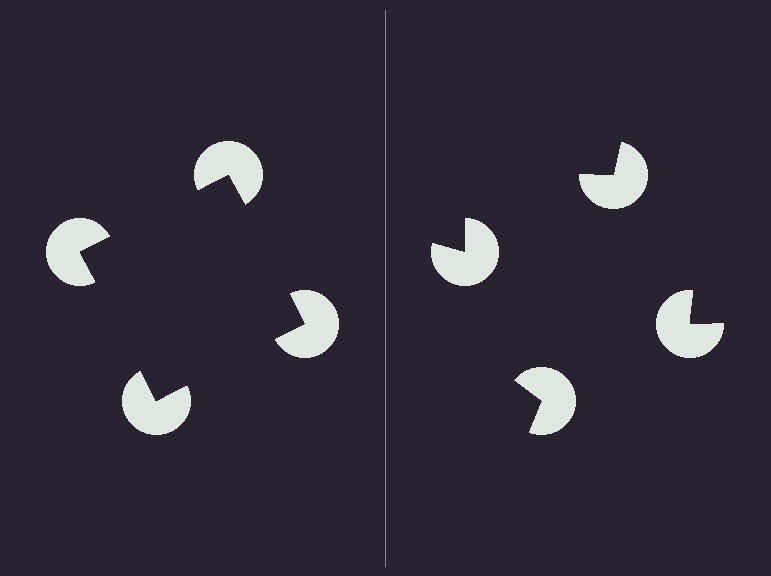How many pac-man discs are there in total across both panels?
8 — 4 on each side.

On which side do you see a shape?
An illusory square appears on the left side. On the right side the wedge cuts are rotated, so no coherent shape forms.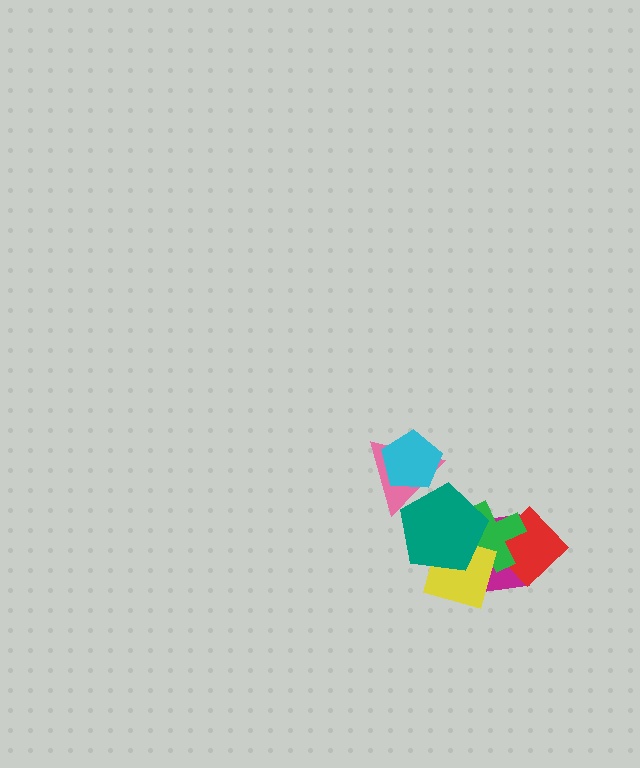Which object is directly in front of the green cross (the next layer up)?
The yellow diamond is directly in front of the green cross.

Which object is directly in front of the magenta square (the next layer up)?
The red diamond is directly in front of the magenta square.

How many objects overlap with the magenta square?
4 objects overlap with the magenta square.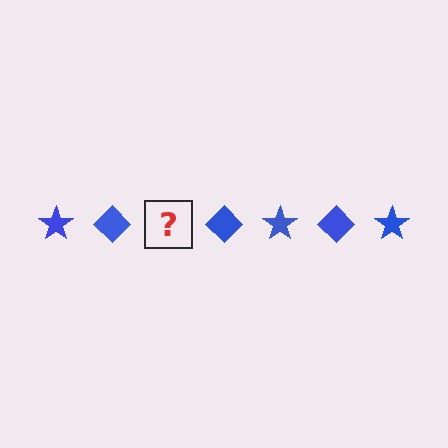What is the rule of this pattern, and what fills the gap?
The rule is that the pattern cycles through star, diamond shapes in blue. The gap should be filled with a blue star.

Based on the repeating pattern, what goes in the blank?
The blank should be a blue star.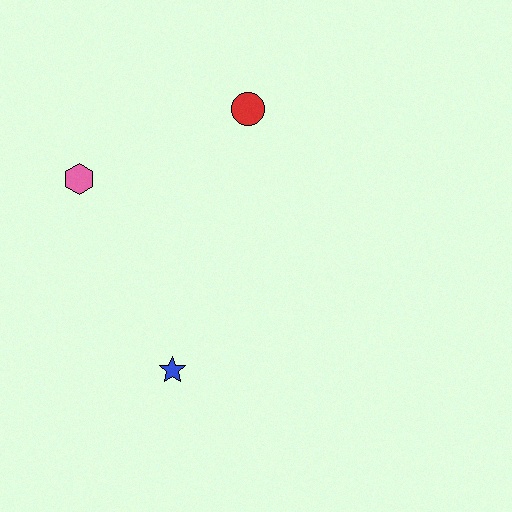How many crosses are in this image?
There are no crosses.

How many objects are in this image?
There are 3 objects.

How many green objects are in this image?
There are no green objects.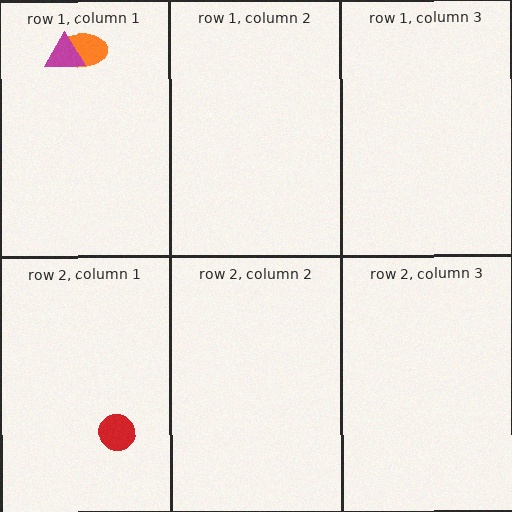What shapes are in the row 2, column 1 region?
The red circle.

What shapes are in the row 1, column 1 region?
The orange ellipse, the magenta triangle.